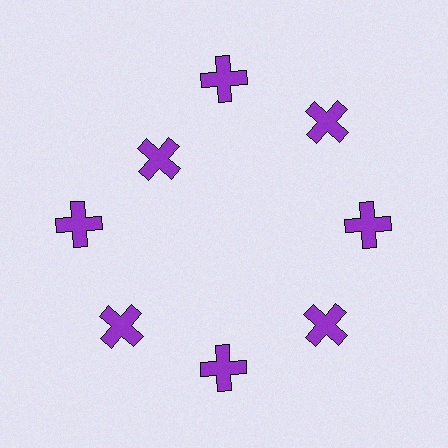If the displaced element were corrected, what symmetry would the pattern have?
It would have 8-fold rotational symmetry — the pattern would map onto itself every 45 degrees.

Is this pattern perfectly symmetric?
No. The 8 purple crosses are arranged in a ring, but one element near the 10 o'clock position is pulled inward toward the center, breaking the 8-fold rotational symmetry.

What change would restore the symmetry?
The symmetry would be restored by moving it outward, back onto the ring so that all 8 crosses sit at equal angles and equal distance from the center.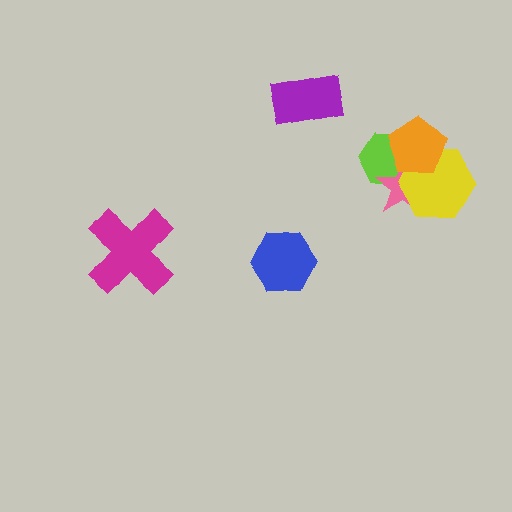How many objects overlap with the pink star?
3 objects overlap with the pink star.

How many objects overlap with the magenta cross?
0 objects overlap with the magenta cross.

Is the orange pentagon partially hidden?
No, no other shape covers it.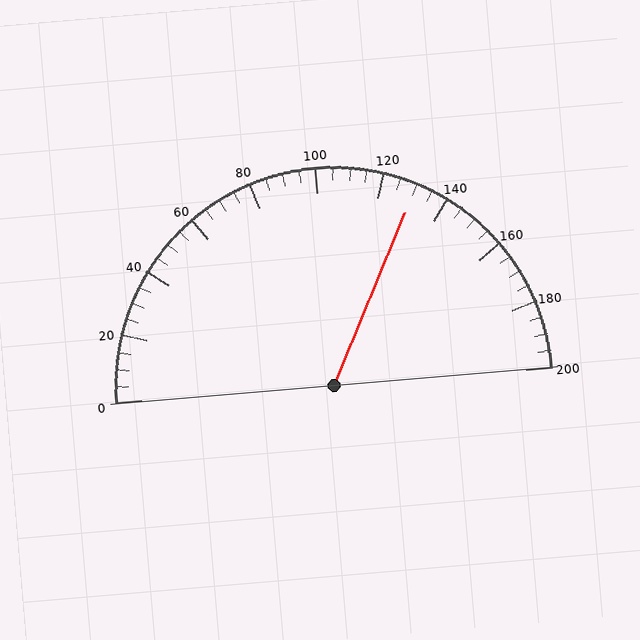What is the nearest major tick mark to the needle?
The nearest major tick mark is 120.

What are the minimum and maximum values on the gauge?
The gauge ranges from 0 to 200.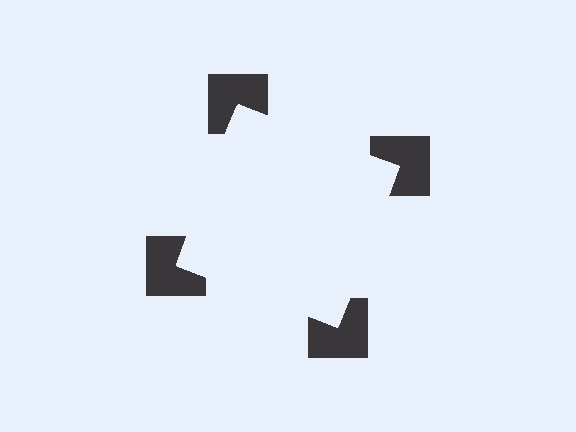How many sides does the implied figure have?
4 sides.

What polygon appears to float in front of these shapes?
An illusory square — its edges are inferred from the aligned wedge cuts in the notched squares, not physically drawn.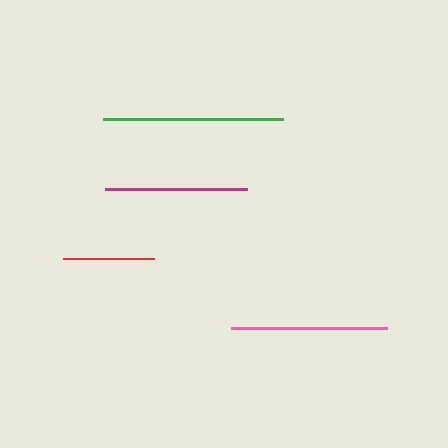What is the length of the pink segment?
The pink segment is approximately 157 pixels long.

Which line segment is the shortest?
The red line is the shortest at approximately 91 pixels.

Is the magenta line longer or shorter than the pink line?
The pink line is longer than the magenta line.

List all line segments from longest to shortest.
From longest to shortest: green, pink, magenta, red.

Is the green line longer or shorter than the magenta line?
The green line is longer than the magenta line.